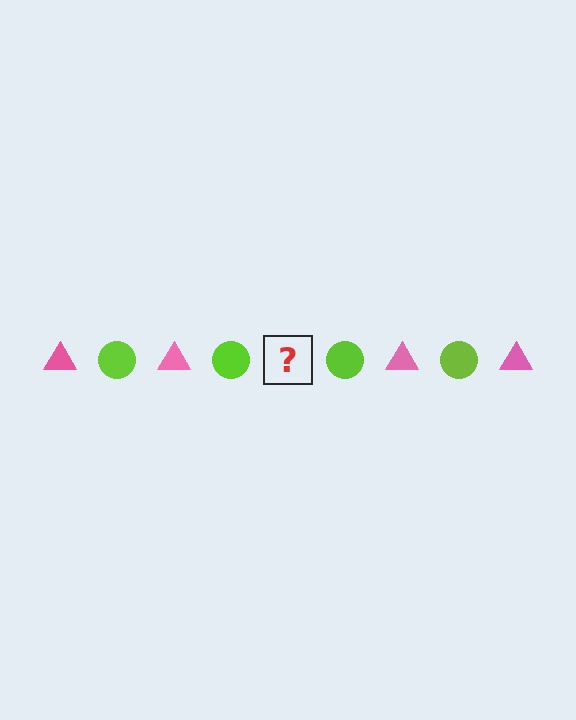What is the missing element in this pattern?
The missing element is a pink triangle.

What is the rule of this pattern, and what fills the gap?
The rule is that the pattern alternates between pink triangle and lime circle. The gap should be filled with a pink triangle.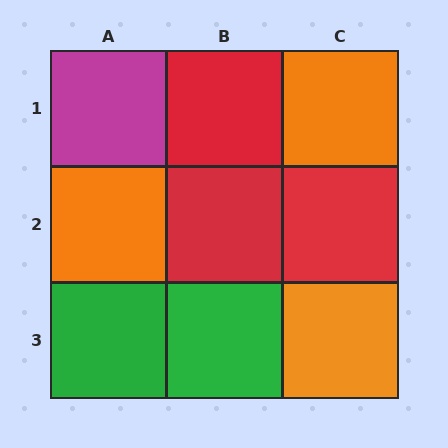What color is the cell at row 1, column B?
Red.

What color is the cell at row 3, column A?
Green.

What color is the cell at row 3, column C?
Orange.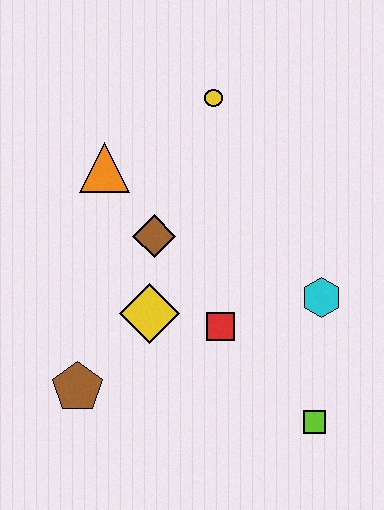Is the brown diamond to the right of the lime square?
No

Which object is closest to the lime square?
The cyan hexagon is closest to the lime square.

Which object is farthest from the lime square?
The yellow circle is farthest from the lime square.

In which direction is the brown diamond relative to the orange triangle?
The brown diamond is below the orange triangle.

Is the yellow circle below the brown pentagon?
No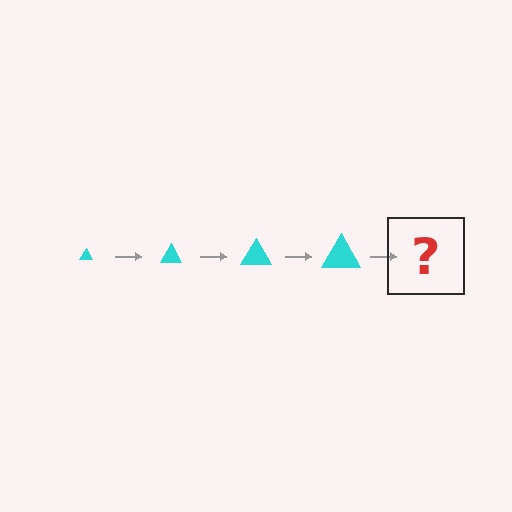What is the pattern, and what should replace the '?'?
The pattern is that the triangle gets progressively larger each step. The '?' should be a cyan triangle, larger than the previous one.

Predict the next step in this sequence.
The next step is a cyan triangle, larger than the previous one.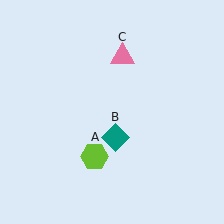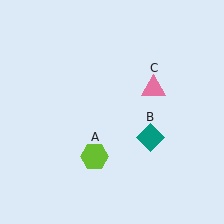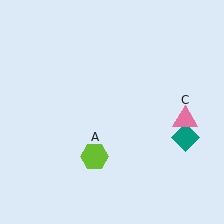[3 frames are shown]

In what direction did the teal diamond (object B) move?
The teal diamond (object B) moved right.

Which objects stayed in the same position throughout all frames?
Lime hexagon (object A) remained stationary.